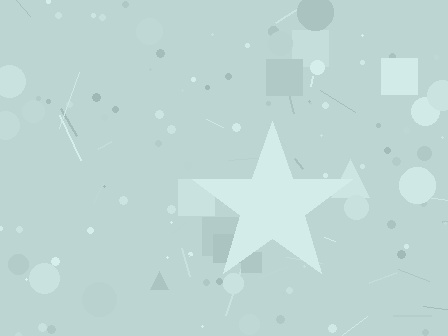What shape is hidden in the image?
A star is hidden in the image.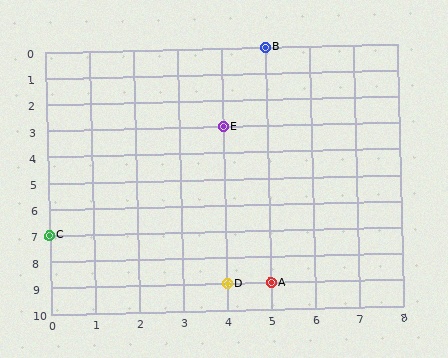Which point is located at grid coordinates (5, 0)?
Point B is at (5, 0).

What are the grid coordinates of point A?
Point A is at grid coordinates (5, 9).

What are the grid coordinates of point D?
Point D is at grid coordinates (4, 9).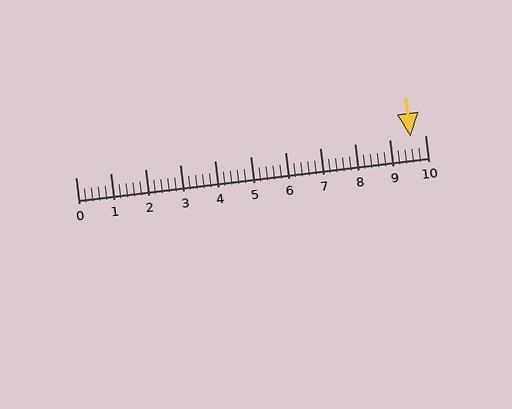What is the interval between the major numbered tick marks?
The major tick marks are spaced 1 units apart.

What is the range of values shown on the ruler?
The ruler shows values from 0 to 10.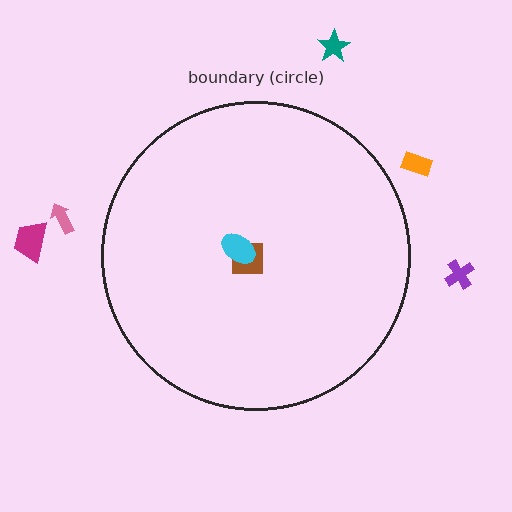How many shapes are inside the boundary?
2 inside, 5 outside.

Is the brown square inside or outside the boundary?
Inside.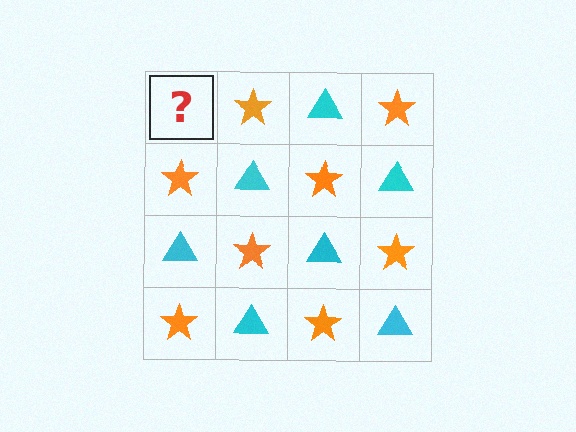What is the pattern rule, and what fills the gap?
The rule is that it alternates cyan triangle and orange star in a checkerboard pattern. The gap should be filled with a cyan triangle.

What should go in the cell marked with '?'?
The missing cell should contain a cyan triangle.